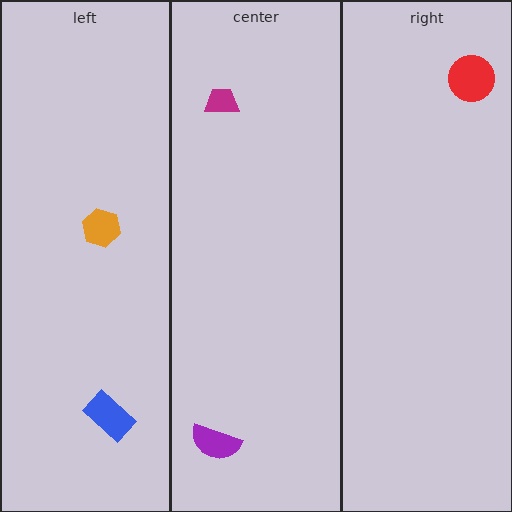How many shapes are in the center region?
2.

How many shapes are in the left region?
2.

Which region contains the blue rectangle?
The left region.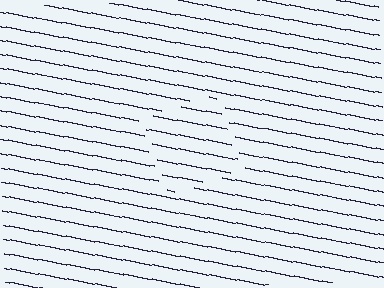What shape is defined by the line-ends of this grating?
An illusory square. The interior of the shape contains the same grating, shifted by half a period — the contour is defined by the phase discontinuity where line-ends from the inner and outer gratings abut.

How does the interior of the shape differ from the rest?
The interior of the shape contains the same grating, shifted by half a period — the contour is defined by the phase discontinuity where line-ends from the inner and outer gratings abut.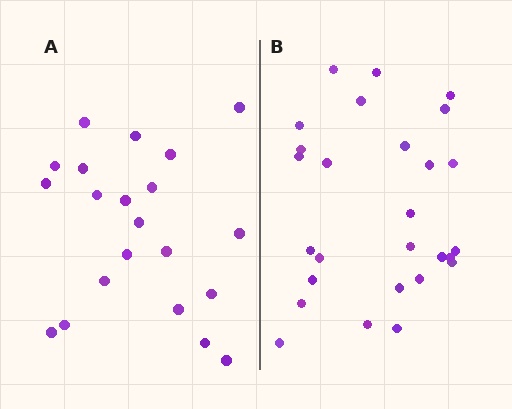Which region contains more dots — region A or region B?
Region B (the right region) has more dots.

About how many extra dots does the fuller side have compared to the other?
Region B has about 6 more dots than region A.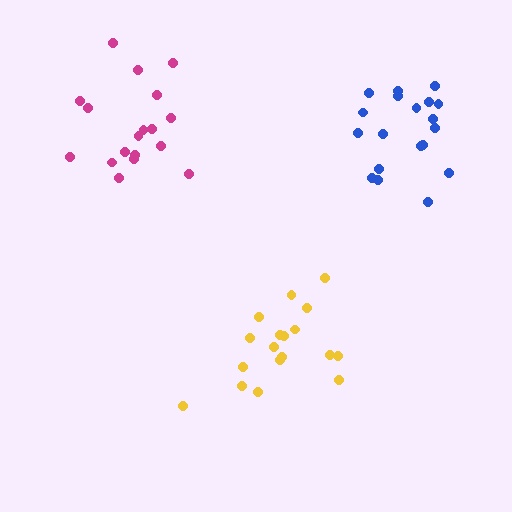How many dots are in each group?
Group 1: 18 dots, Group 2: 19 dots, Group 3: 18 dots (55 total).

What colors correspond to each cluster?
The clusters are colored: yellow, blue, magenta.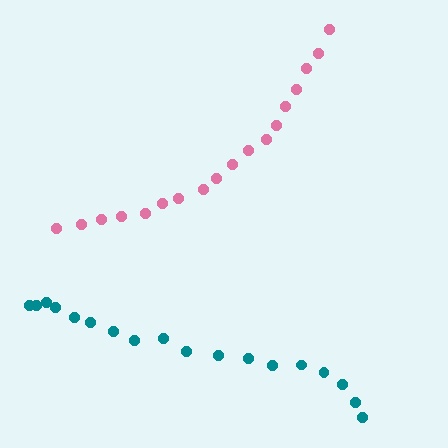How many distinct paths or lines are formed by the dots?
There are 2 distinct paths.